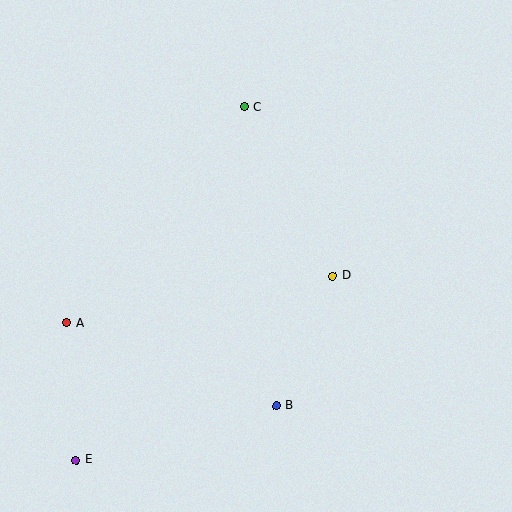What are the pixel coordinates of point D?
Point D is at (333, 276).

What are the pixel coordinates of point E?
Point E is at (76, 460).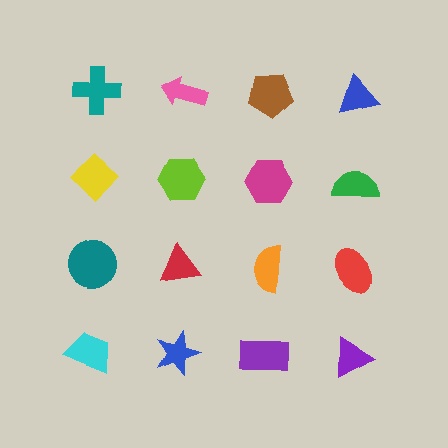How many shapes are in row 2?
4 shapes.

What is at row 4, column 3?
A purple rectangle.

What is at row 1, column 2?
A pink arrow.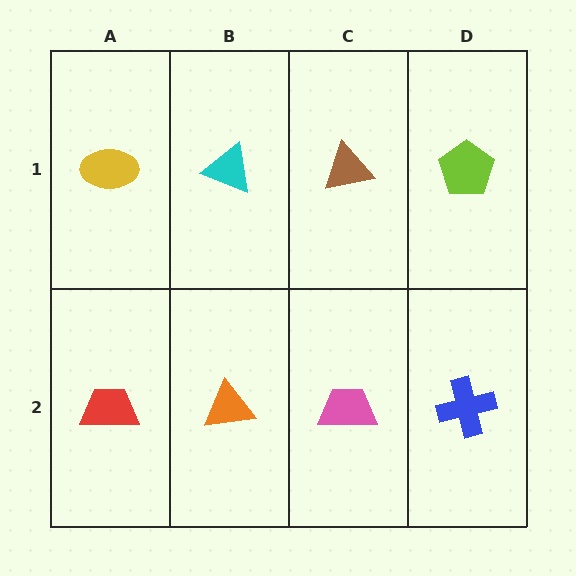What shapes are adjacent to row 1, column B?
An orange triangle (row 2, column B), a yellow ellipse (row 1, column A), a brown triangle (row 1, column C).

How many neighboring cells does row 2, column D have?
2.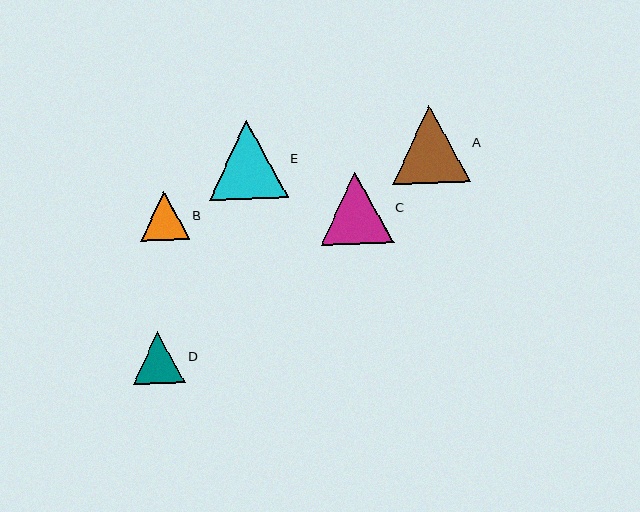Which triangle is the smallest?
Triangle B is the smallest with a size of approximately 49 pixels.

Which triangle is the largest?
Triangle E is the largest with a size of approximately 79 pixels.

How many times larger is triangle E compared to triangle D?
Triangle E is approximately 1.5 times the size of triangle D.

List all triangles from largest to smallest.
From largest to smallest: E, A, C, D, B.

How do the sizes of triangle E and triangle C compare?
Triangle E and triangle C are approximately the same size.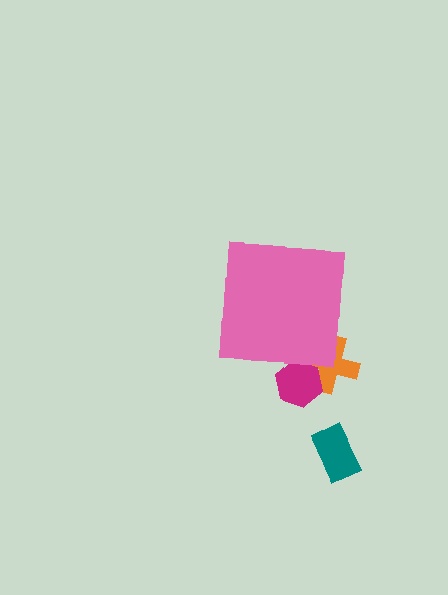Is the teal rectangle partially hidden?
No, the teal rectangle is fully visible.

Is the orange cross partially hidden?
Yes, the orange cross is partially hidden behind the pink square.